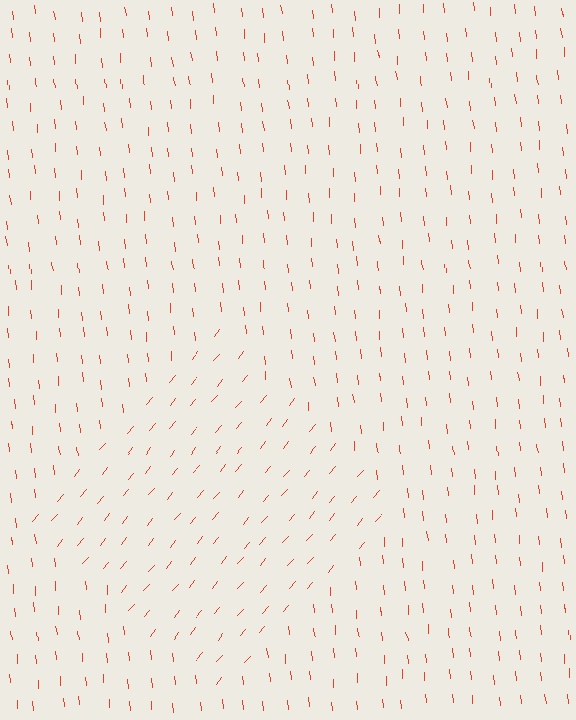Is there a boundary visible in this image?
Yes, there is a texture boundary formed by a change in line orientation.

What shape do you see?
I see a diamond.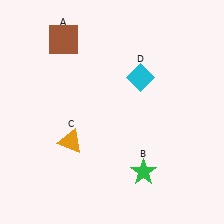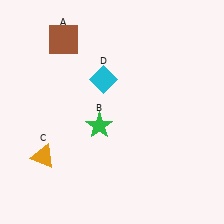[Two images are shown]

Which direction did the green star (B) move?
The green star (B) moved up.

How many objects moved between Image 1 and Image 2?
3 objects moved between the two images.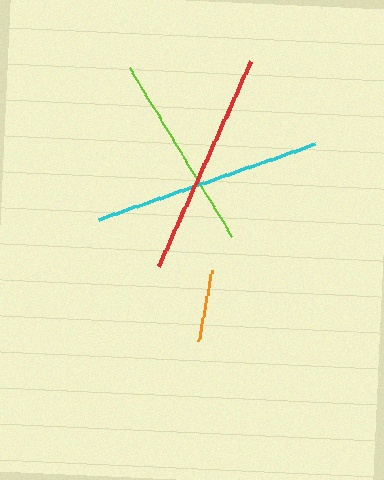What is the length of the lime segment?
The lime segment is approximately 197 pixels long.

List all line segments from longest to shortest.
From longest to shortest: cyan, red, lime, orange.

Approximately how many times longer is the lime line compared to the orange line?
The lime line is approximately 2.7 times the length of the orange line.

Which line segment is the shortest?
The orange line is the shortest at approximately 72 pixels.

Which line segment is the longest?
The cyan line is the longest at approximately 229 pixels.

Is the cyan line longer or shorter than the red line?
The cyan line is longer than the red line.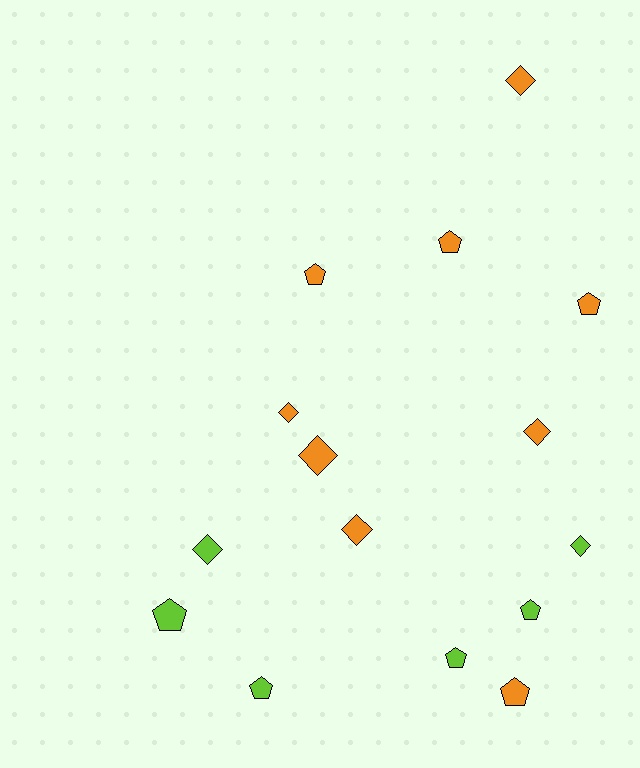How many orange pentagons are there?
There are 4 orange pentagons.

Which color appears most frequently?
Orange, with 9 objects.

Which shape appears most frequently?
Pentagon, with 8 objects.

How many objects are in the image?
There are 15 objects.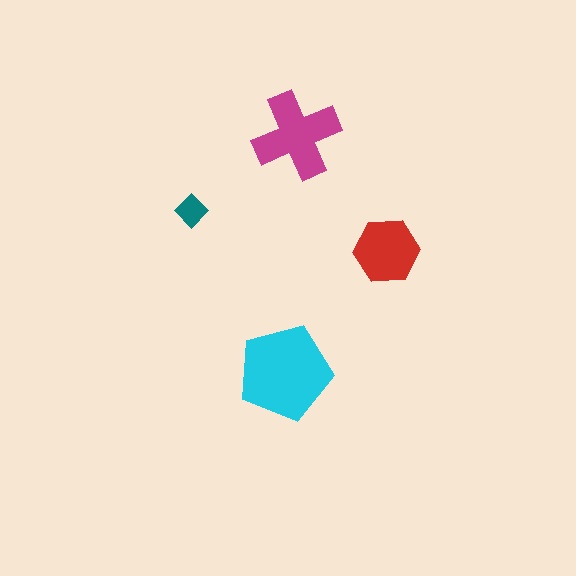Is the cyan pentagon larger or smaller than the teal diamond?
Larger.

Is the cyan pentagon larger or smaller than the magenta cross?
Larger.